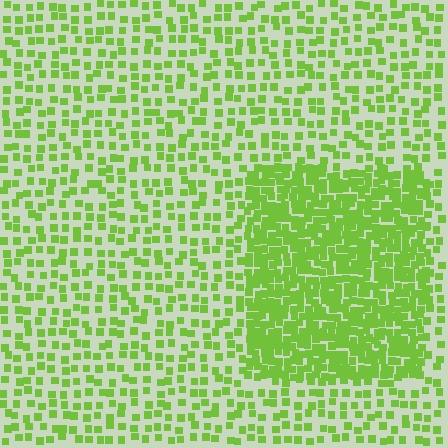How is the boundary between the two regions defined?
The boundary is defined by a change in element density (approximately 2.5x ratio). All elements are the same color, size, and shape.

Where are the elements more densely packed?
The elements are more densely packed inside the rectangle boundary.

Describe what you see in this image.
The image contains small lime elements arranged at two different densities. A rectangle-shaped region is visible where the elements are more densely packed than the surrounding area.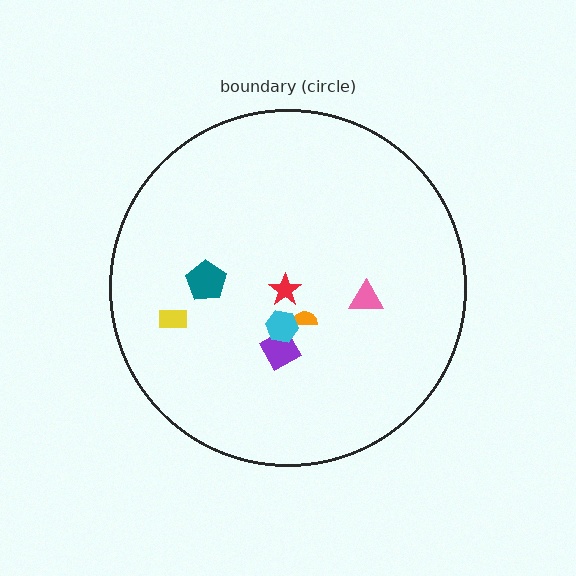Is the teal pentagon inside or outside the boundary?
Inside.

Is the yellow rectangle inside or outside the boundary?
Inside.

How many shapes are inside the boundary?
7 inside, 0 outside.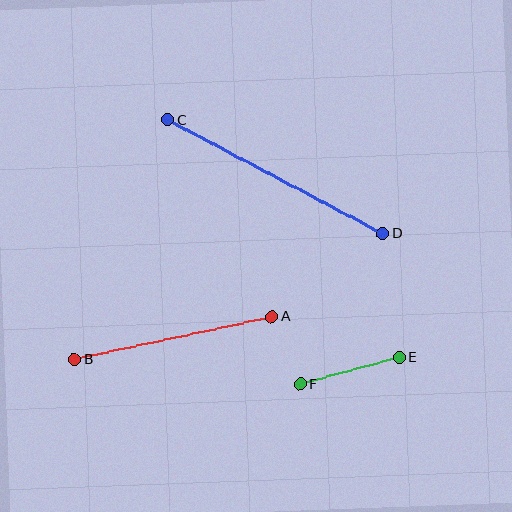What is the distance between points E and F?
The distance is approximately 103 pixels.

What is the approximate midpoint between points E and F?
The midpoint is at approximately (350, 371) pixels.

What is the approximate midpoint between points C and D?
The midpoint is at approximately (275, 177) pixels.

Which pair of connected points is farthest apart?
Points C and D are farthest apart.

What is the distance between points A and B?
The distance is approximately 202 pixels.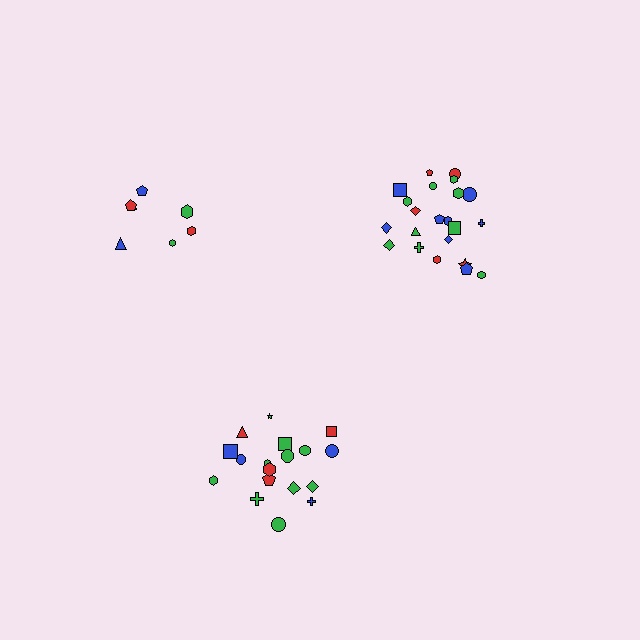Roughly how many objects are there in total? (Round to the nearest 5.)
Roughly 45 objects in total.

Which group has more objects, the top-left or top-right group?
The top-right group.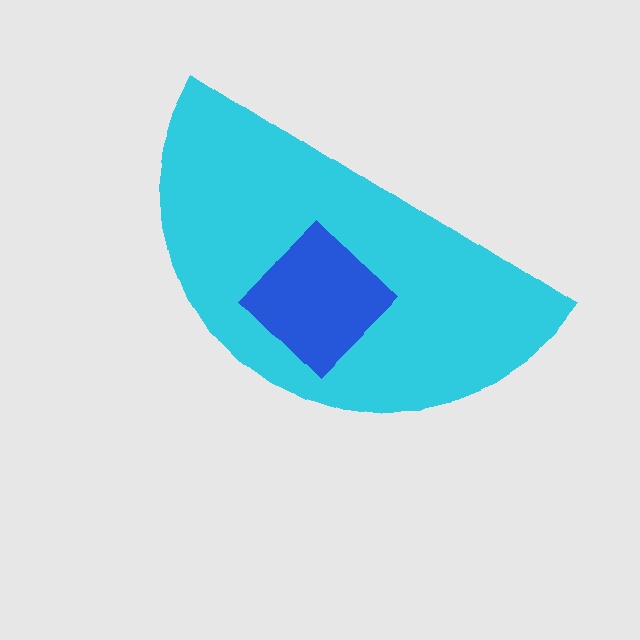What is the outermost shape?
The cyan semicircle.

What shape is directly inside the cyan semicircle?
The blue diamond.